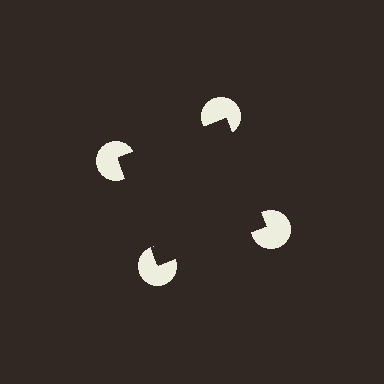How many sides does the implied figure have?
4 sides.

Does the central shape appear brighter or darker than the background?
It typically appears slightly darker than the background, even though no actual brightness change is drawn.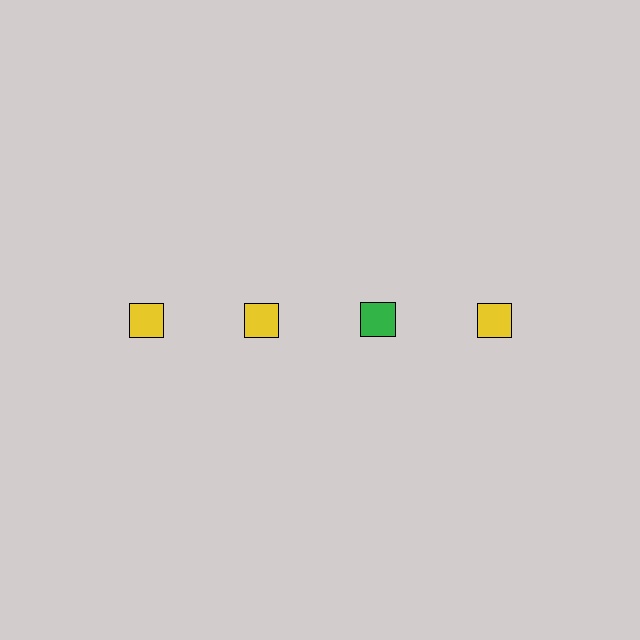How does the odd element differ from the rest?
It has a different color: green instead of yellow.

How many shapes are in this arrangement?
There are 4 shapes arranged in a grid pattern.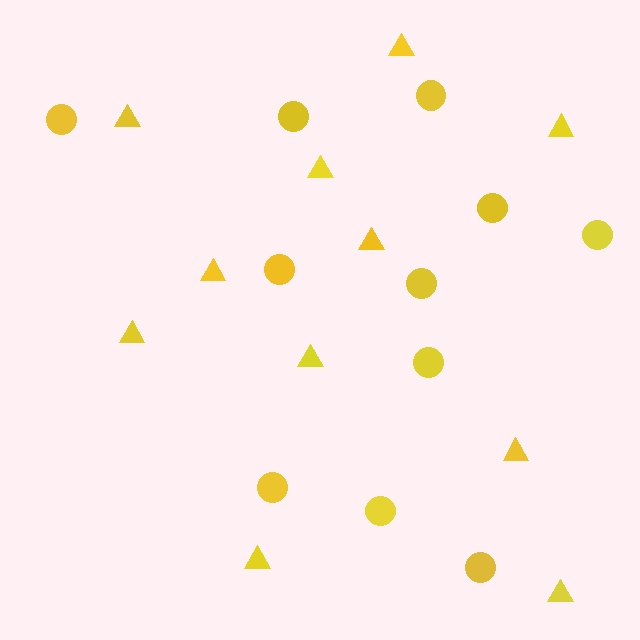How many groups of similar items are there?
There are 2 groups: one group of circles (11) and one group of triangles (11).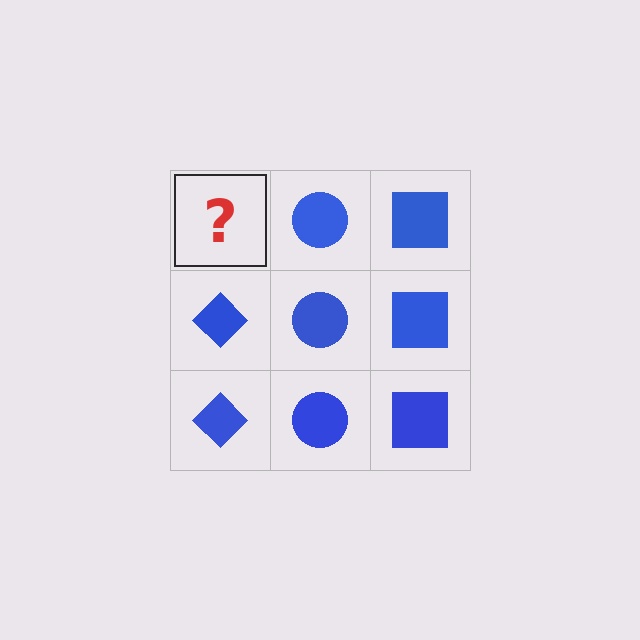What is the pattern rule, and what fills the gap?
The rule is that each column has a consistent shape. The gap should be filled with a blue diamond.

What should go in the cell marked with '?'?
The missing cell should contain a blue diamond.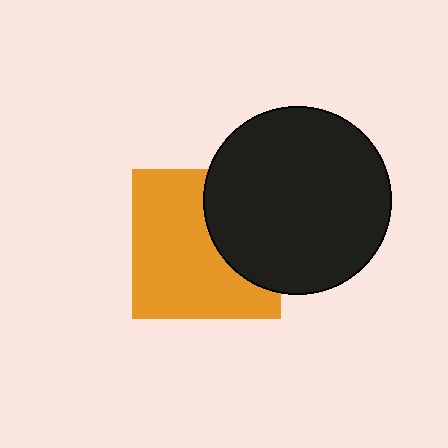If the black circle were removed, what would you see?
You would see the complete orange square.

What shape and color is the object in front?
The object in front is a black circle.